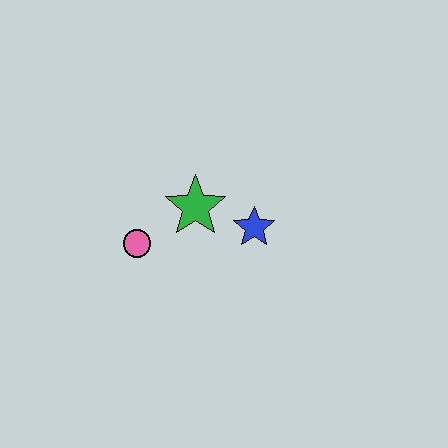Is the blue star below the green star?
Yes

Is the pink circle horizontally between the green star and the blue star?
No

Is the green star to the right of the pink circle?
Yes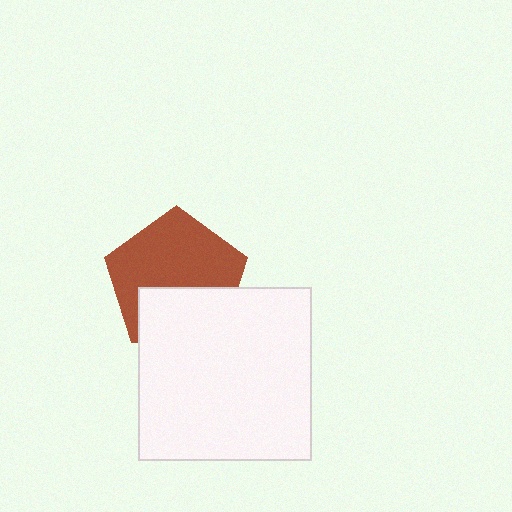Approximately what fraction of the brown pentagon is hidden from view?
Roughly 37% of the brown pentagon is hidden behind the white square.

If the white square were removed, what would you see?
You would see the complete brown pentagon.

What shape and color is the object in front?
The object in front is a white square.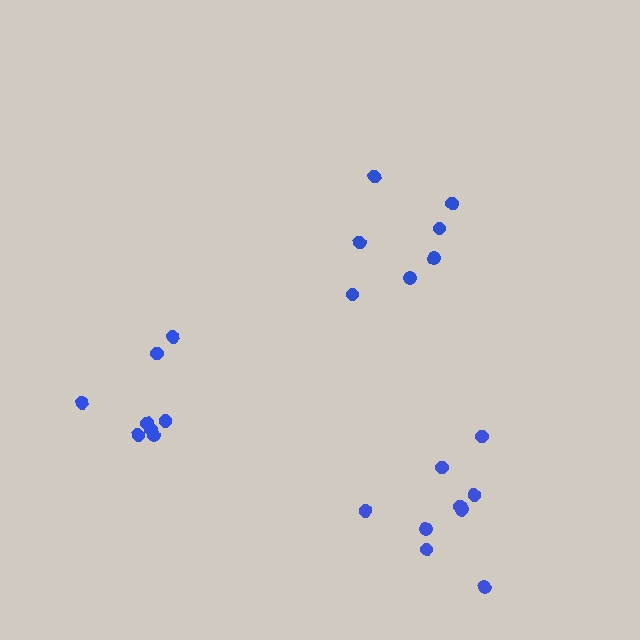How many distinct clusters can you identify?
There are 3 distinct clusters.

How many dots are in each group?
Group 1: 7 dots, Group 2: 8 dots, Group 3: 9 dots (24 total).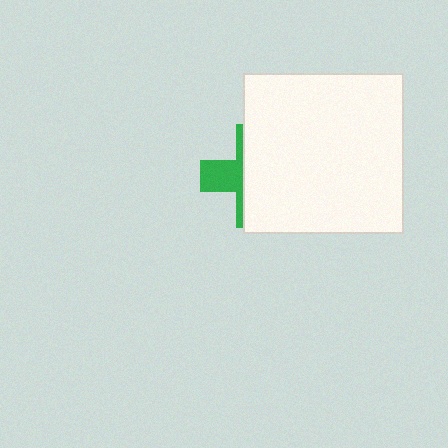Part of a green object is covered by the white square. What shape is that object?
It is a cross.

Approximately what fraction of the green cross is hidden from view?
Roughly 65% of the green cross is hidden behind the white square.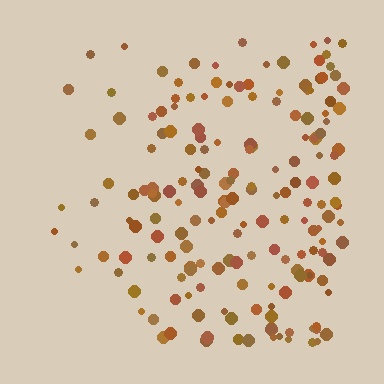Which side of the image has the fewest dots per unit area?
The left.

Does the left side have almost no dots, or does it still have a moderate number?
Still a moderate number, just noticeably fewer than the right.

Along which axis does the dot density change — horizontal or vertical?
Horizontal.